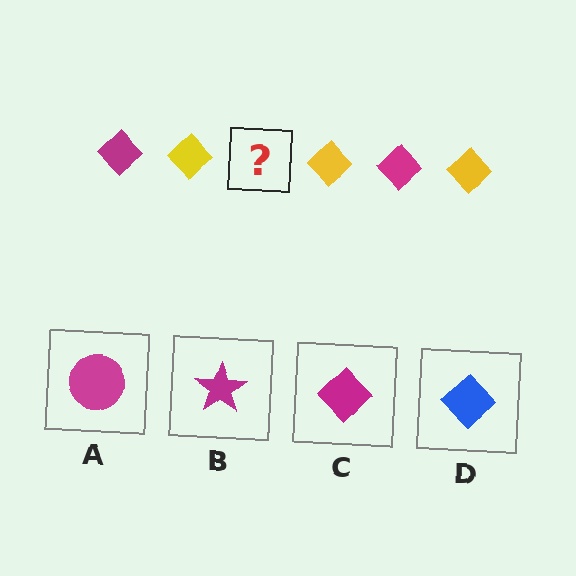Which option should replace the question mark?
Option C.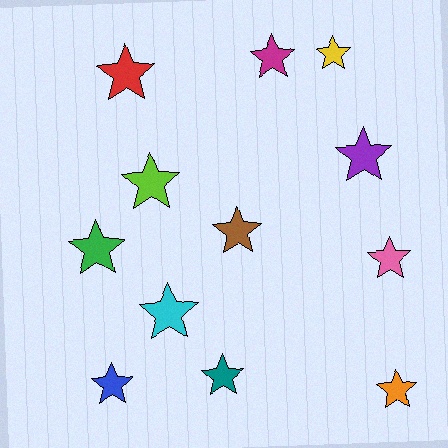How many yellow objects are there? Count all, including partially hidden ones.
There is 1 yellow object.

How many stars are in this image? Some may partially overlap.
There are 12 stars.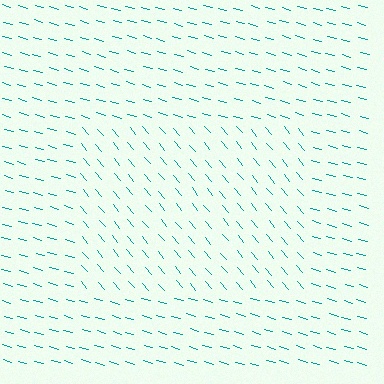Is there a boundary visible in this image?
Yes, there is a texture boundary formed by a change in line orientation.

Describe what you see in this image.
The image is filled with small teal line segments. A rectangle region in the image has lines oriented differently from the surrounding lines, creating a visible texture boundary.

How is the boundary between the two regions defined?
The boundary is defined purely by a change in line orientation (approximately 34 degrees difference). All lines are the same color and thickness.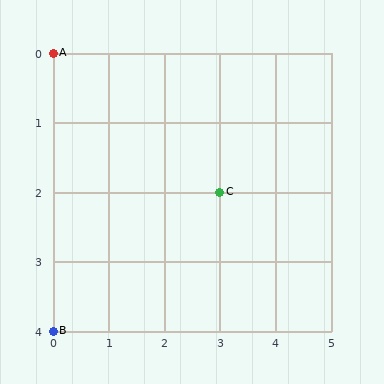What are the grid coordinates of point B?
Point B is at grid coordinates (0, 4).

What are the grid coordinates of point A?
Point A is at grid coordinates (0, 0).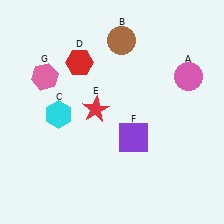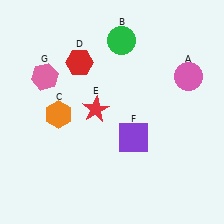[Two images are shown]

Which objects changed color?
B changed from brown to green. C changed from cyan to orange.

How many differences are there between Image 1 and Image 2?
There are 2 differences between the two images.